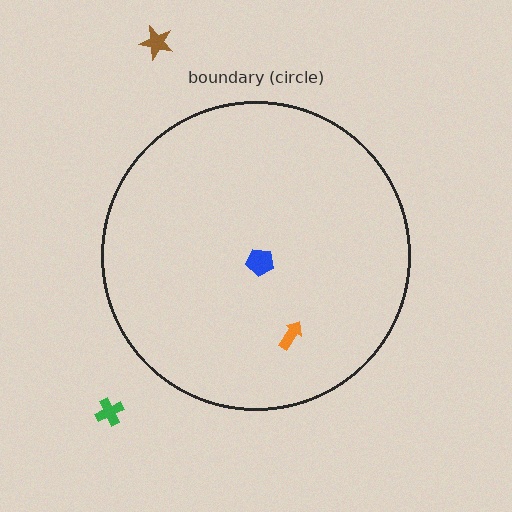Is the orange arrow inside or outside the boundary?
Inside.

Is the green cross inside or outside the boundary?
Outside.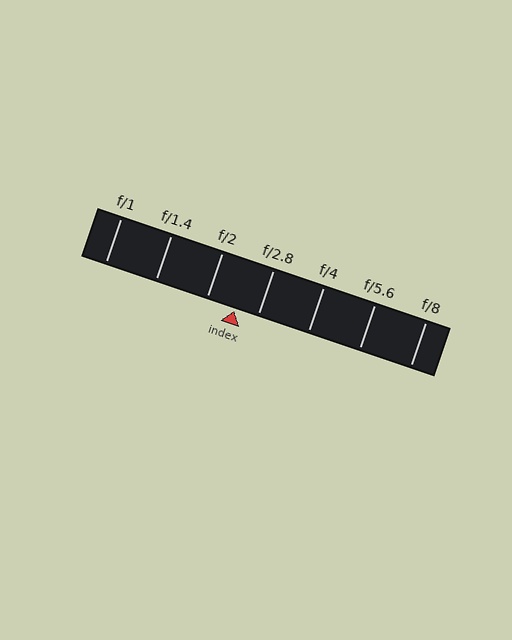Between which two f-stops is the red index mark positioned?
The index mark is between f/2 and f/2.8.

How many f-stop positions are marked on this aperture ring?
There are 7 f-stop positions marked.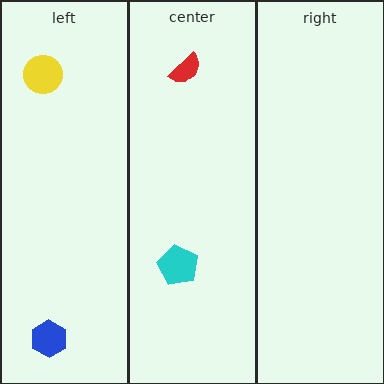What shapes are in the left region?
The yellow circle, the blue hexagon.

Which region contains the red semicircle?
The center region.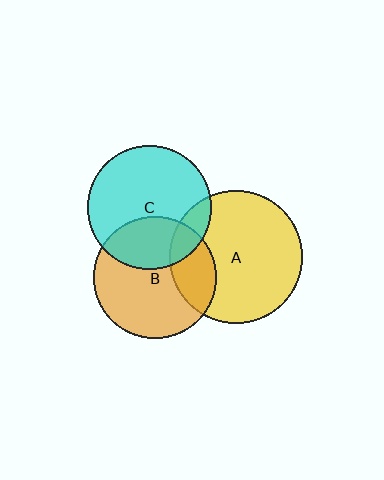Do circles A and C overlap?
Yes.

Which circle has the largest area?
Circle A (yellow).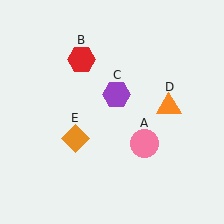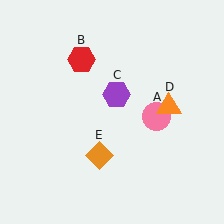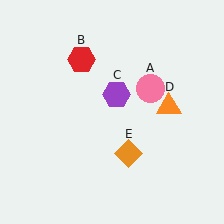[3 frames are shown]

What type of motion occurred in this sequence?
The pink circle (object A), orange diamond (object E) rotated counterclockwise around the center of the scene.